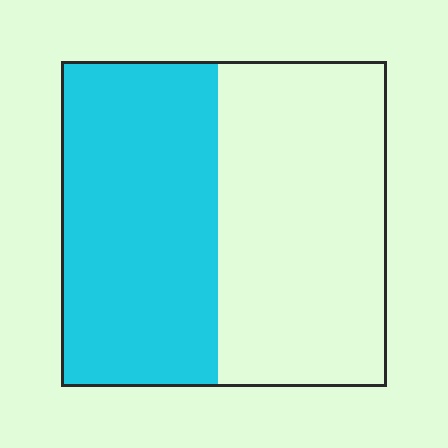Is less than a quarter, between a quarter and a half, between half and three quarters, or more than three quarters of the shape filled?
Between a quarter and a half.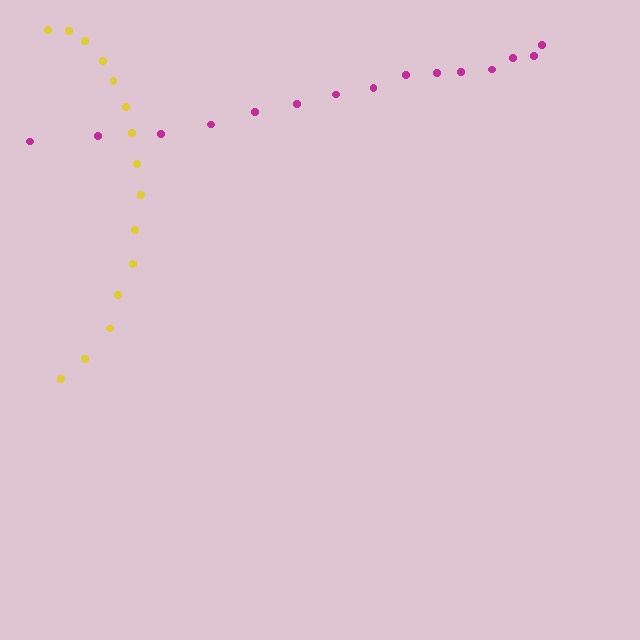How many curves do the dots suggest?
There are 2 distinct paths.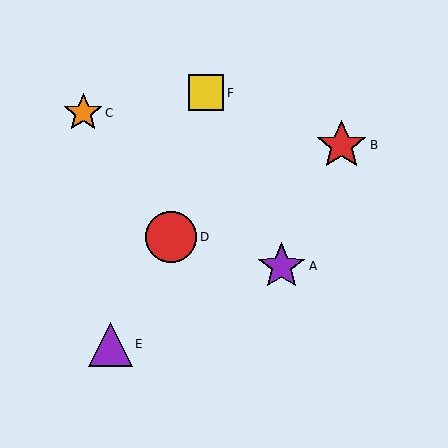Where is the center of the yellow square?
The center of the yellow square is at (206, 93).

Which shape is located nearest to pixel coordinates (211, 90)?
The yellow square (labeled F) at (206, 93) is nearest to that location.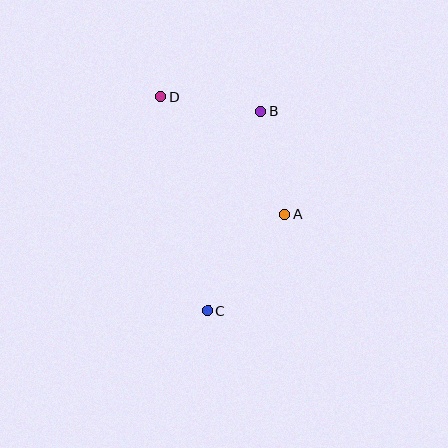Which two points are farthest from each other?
Points C and D are farthest from each other.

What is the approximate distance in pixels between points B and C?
The distance between B and C is approximately 206 pixels.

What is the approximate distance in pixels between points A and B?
The distance between A and B is approximately 106 pixels.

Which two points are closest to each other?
Points B and D are closest to each other.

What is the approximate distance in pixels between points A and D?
The distance between A and D is approximately 172 pixels.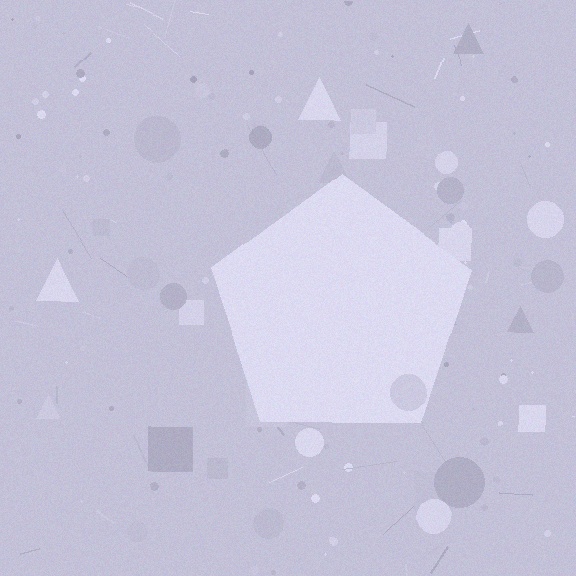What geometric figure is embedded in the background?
A pentagon is embedded in the background.